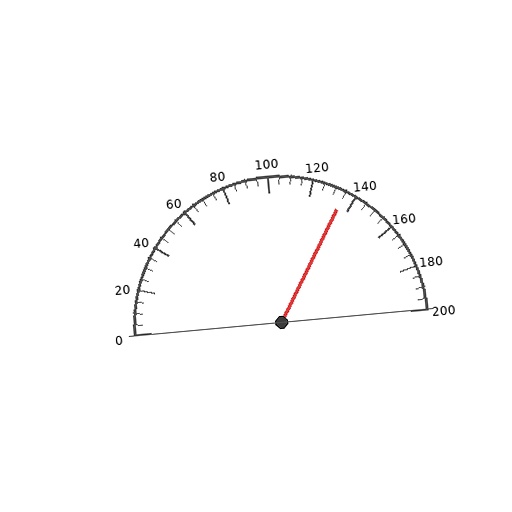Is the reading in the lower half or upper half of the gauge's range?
The reading is in the upper half of the range (0 to 200).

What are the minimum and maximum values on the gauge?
The gauge ranges from 0 to 200.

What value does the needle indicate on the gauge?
The needle indicates approximately 135.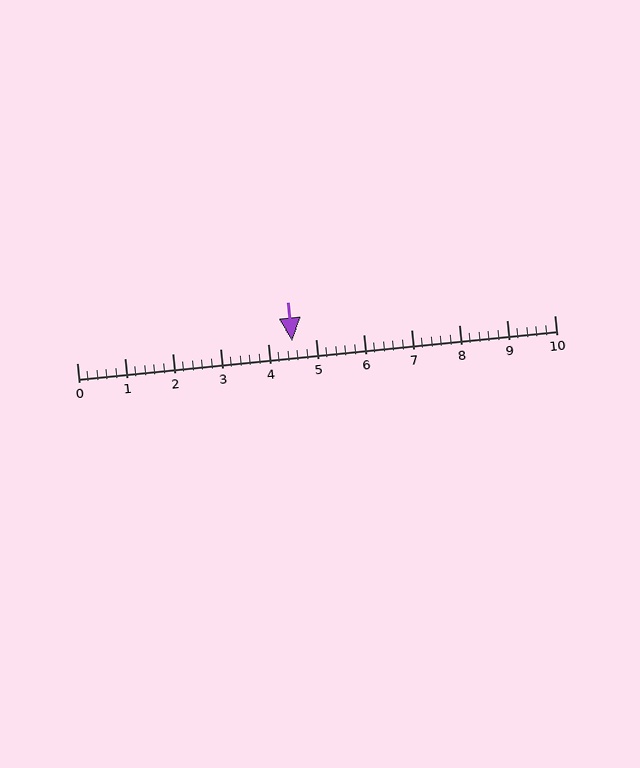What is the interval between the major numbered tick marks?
The major tick marks are spaced 1 units apart.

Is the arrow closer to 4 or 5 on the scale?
The arrow is closer to 5.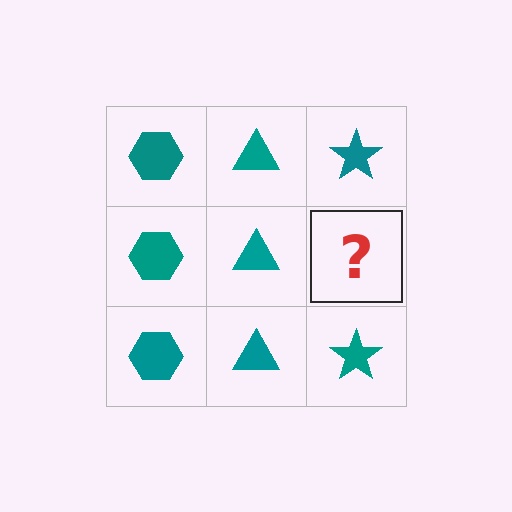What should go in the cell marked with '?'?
The missing cell should contain a teal star.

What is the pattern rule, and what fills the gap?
The rule is that each column has a consistent shape. The gap should be filled with a teal star.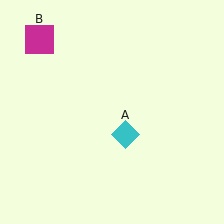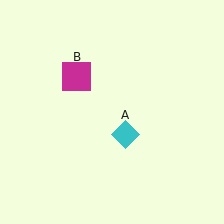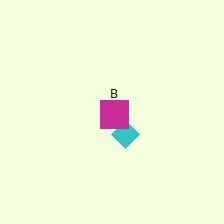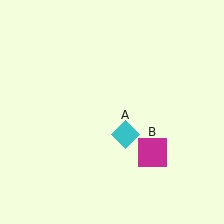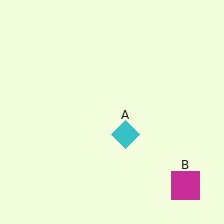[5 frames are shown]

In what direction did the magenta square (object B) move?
The magenta square (object B) moved down and to the right.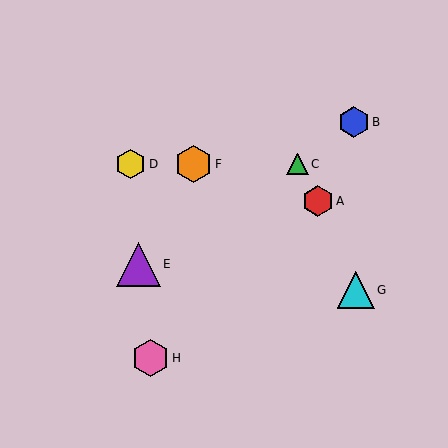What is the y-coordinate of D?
Object D is at y≈164.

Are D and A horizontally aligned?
No, D is at y≈164 and A is at y≈201.